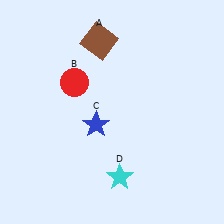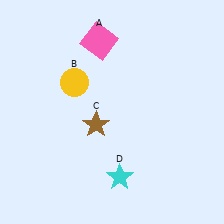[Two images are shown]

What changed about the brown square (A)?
In Image 1, A is brown. In Image 2, it changed to pink.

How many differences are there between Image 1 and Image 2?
There are 3 differences between the two images.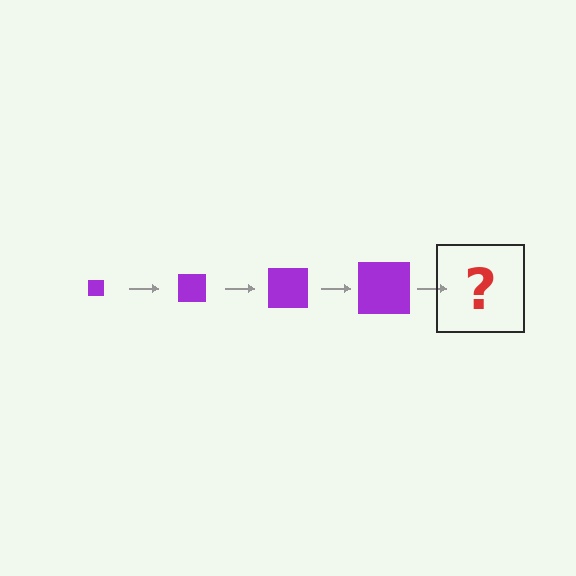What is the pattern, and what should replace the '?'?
The pattern is that the square gets progressively larger each step. The '?' should be a purple square, larger than the previous one.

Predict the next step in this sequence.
The next step is a purple square, larger than the previous one.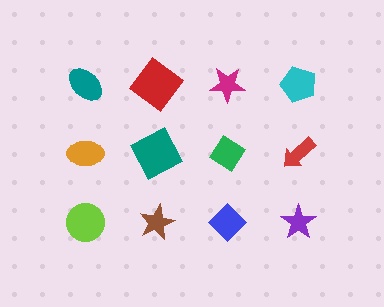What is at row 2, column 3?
A green diamond.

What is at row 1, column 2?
A red diamond.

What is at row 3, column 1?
A lime circle.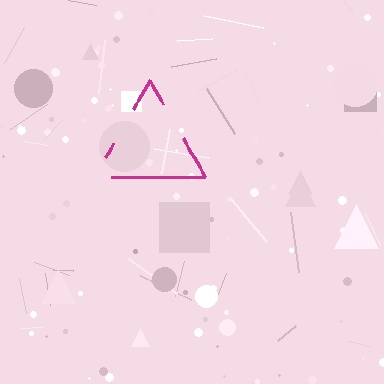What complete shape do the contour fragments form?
The contour fragments form a triangle.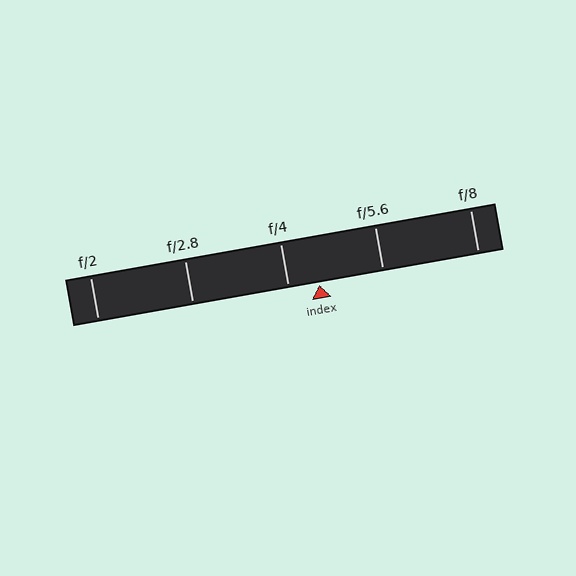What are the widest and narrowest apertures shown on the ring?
The widest aperture shown is f/2 and the narrowest is f/8.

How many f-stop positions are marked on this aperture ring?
There are 5 f-stop positions marked.